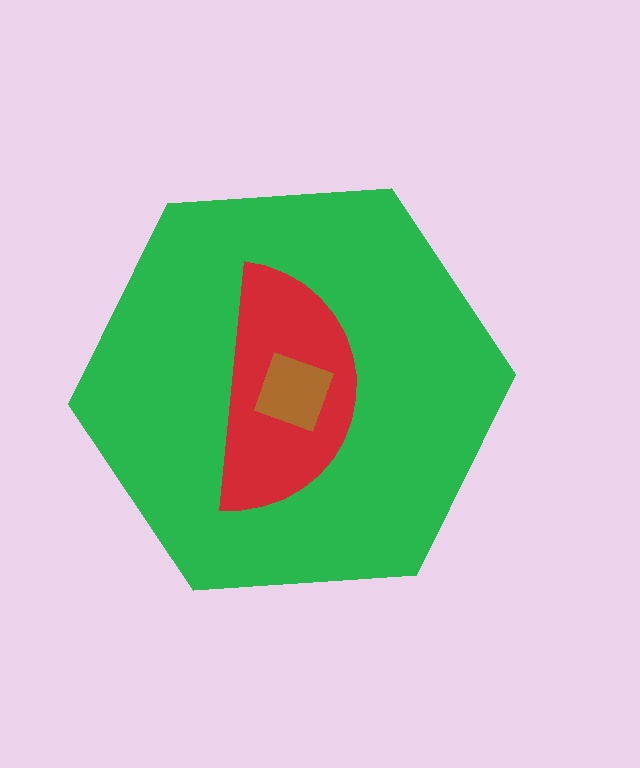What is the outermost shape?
The green hexagon.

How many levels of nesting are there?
3.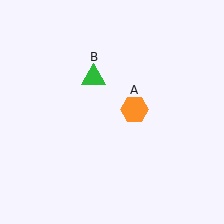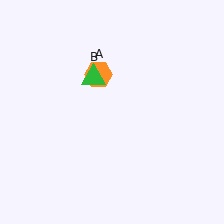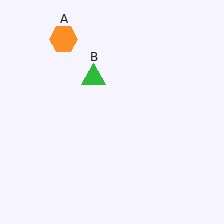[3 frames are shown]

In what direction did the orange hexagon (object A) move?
The orange hexagon (object A) moved up and to the left.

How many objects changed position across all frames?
1 object changed position: orange hexagon (object A).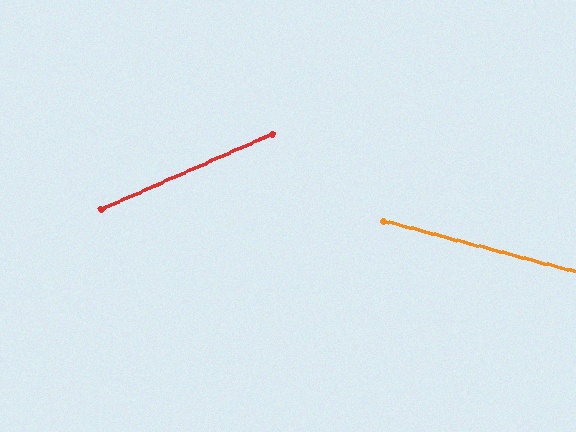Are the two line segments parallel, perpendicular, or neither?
Neither parallel nor perpendicular — they differ by about 39°.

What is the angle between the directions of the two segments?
Approximately 39 degrees.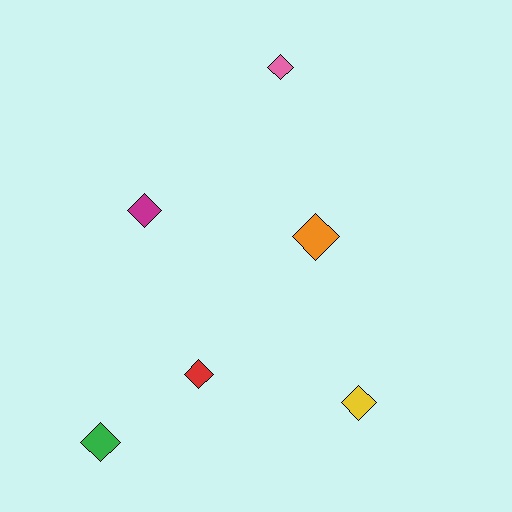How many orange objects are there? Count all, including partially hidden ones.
There is 1 orange object.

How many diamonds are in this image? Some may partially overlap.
There are 6 diamonds.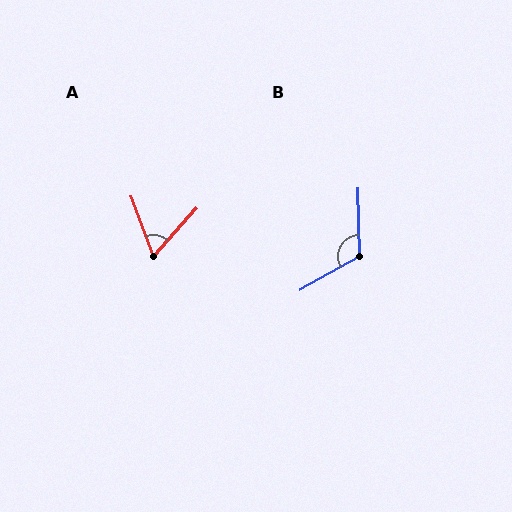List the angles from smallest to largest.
A (62°), B (119°).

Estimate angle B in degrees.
Approximately 119 degrees.